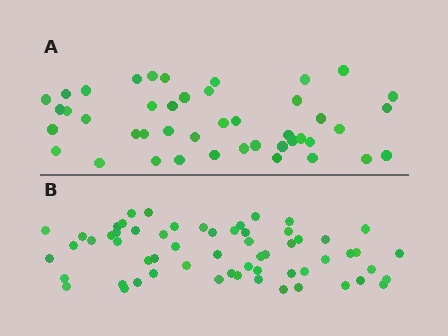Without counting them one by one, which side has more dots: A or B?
Region B (the bottom region) has more dots.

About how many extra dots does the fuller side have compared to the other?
Region B has approximately 15 more dots than region A.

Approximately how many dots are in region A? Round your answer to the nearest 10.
About 40 dots. (The exact count is 44, which rounds to 40.)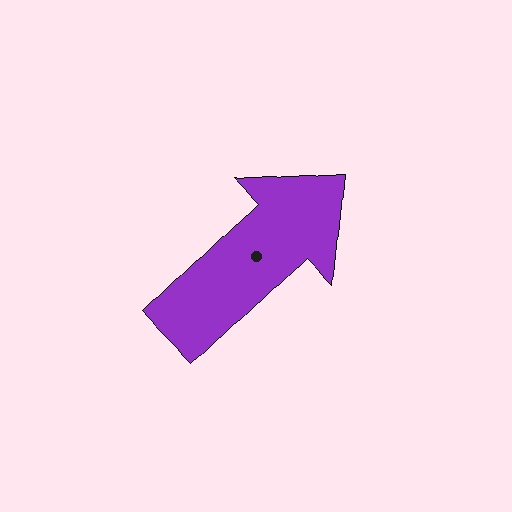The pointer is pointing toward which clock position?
Roughly 2 o'clock.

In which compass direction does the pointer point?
Northeast.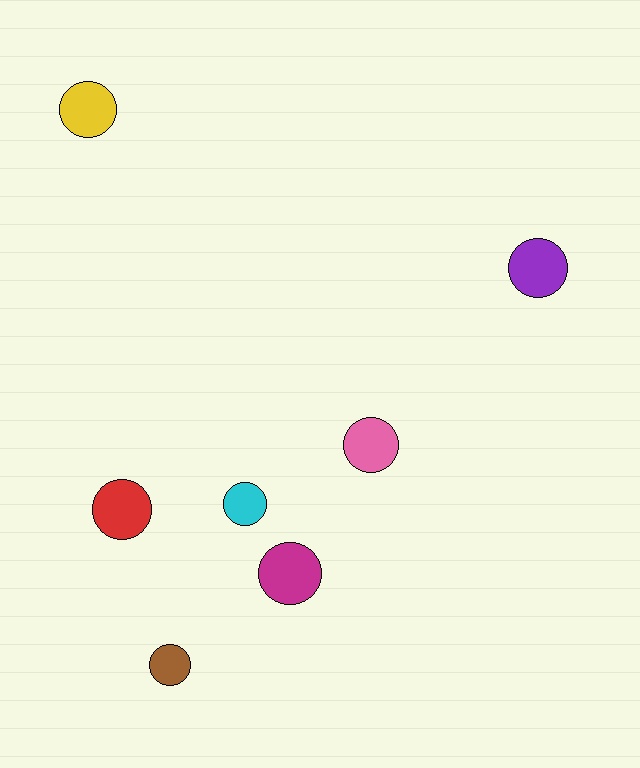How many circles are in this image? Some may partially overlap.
There are 7 circles.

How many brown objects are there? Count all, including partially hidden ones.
There is 1 brown object.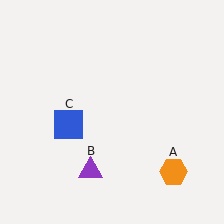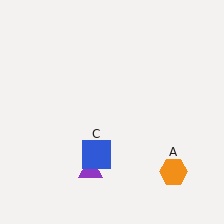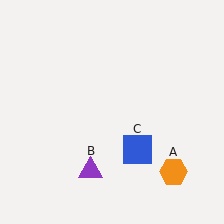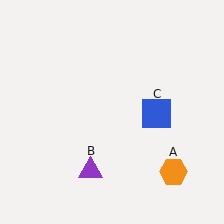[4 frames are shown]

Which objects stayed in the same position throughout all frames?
Orange hexagon (object A) and purple triangle (object B) remained stationary.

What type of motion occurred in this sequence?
The blue square (object C) rotated counterclockwise around the center of the scene.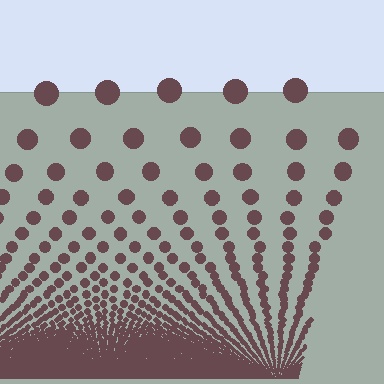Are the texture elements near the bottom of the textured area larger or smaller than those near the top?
Smaller. The gradient is inverted — elements near the bottom are smaller and denser.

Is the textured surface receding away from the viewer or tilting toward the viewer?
The surface appears to tilt toward the viewer. Texture elements get larger and sparser toward the top.